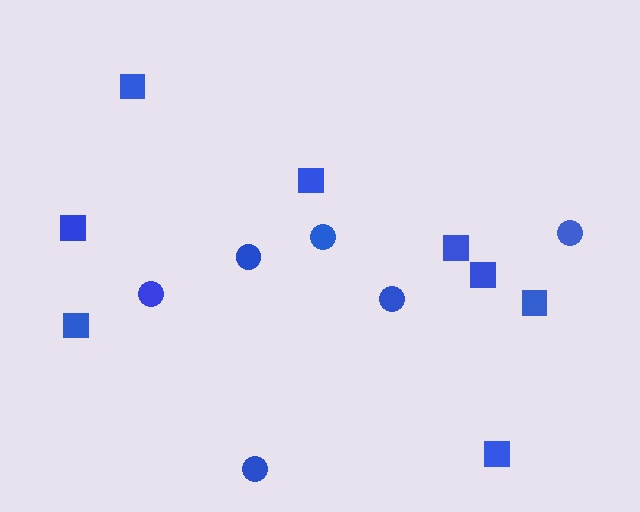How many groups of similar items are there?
There are 2 groups: one group of squares (8) and one group of circles (6).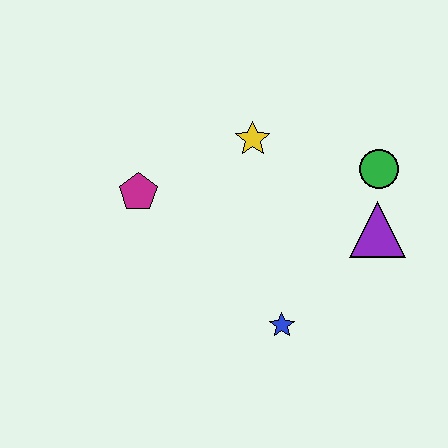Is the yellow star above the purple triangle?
Yes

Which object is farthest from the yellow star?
The blue star is farthest from the yellow star.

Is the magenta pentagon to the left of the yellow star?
Yes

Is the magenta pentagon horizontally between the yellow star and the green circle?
No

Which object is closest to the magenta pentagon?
The yellow star is closest to the magenta pentagon.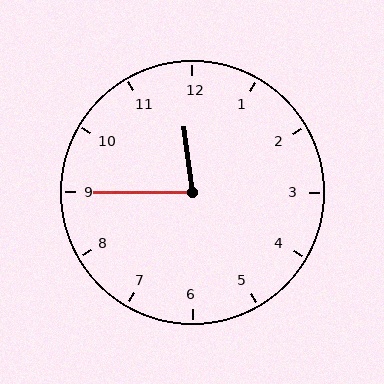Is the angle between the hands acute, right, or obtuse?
It is acute.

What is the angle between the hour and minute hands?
Approximately 82 degrees.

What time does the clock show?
11:45.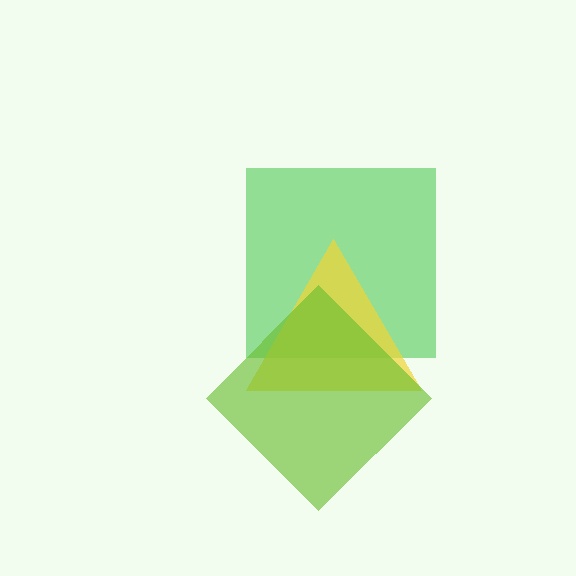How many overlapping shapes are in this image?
There are 3 overlapping shapes in the image.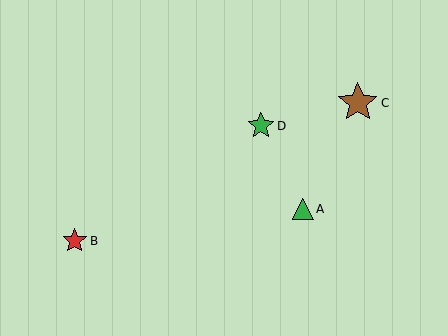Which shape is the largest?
The brown star (labeled C) is the largest.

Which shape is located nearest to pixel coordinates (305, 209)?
The green triangle (labeled A) at (303, 209) is nearest to that location.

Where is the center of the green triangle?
The center of the green triangle is at (303, 209).